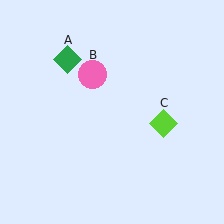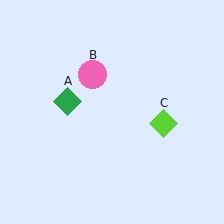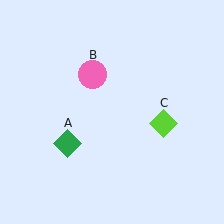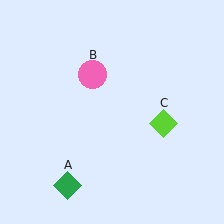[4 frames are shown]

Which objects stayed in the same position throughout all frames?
Pink circle (object B) and lime diamond (object C) remained stationary.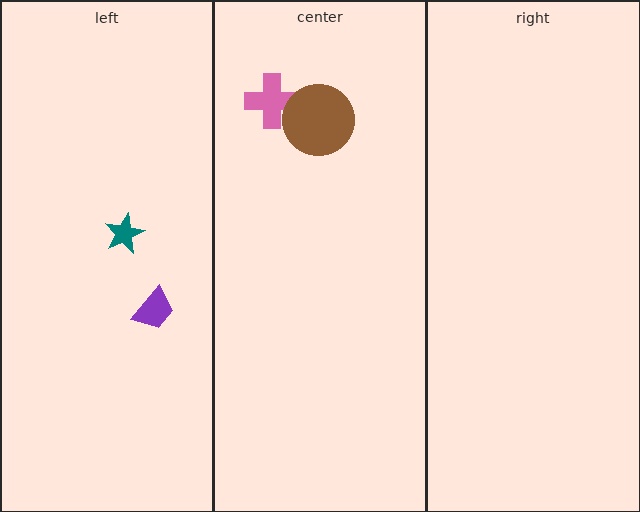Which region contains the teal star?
The left region.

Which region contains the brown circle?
The center region.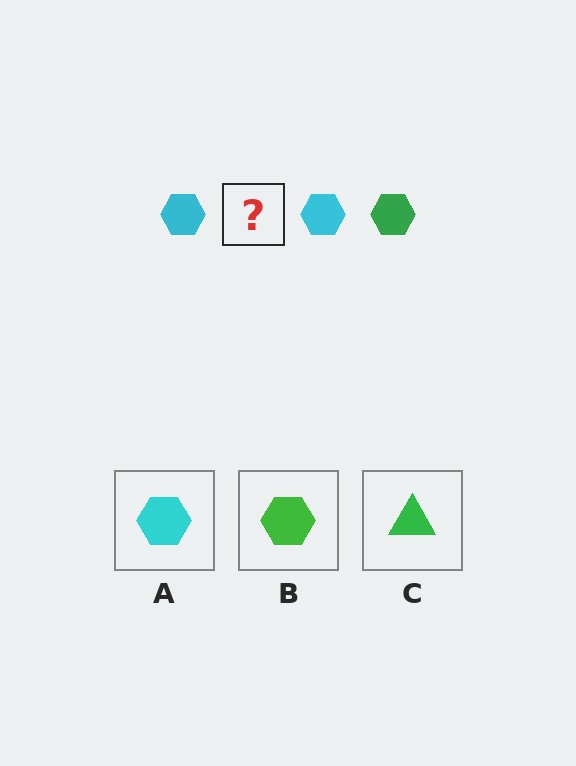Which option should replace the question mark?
Option B.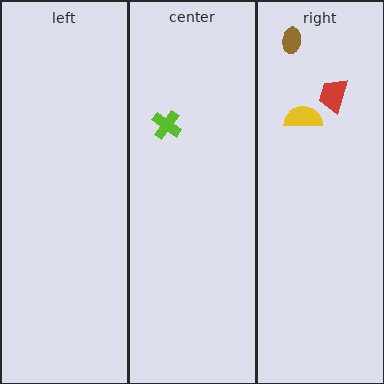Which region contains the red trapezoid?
The right region.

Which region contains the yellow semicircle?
The right region.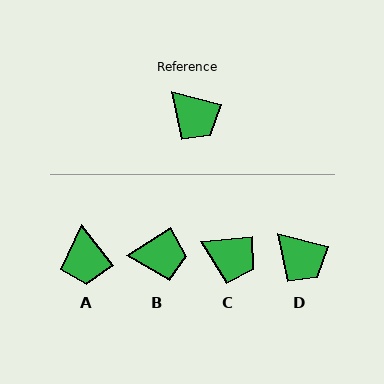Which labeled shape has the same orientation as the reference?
D.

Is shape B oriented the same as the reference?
No, it is off by about 48 degrees.